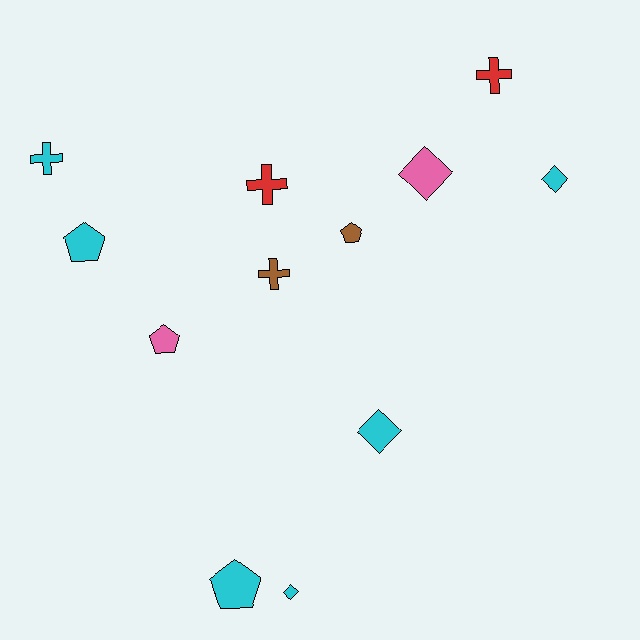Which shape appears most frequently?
Diamond, with 4 objects.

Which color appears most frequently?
Cyan, with 6 objects.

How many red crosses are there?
There are 2 red crosses.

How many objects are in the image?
There are 12 objects.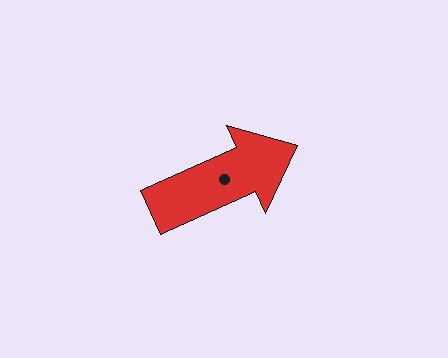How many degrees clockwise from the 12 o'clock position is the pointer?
Approximately 66 degrees.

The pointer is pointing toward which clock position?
Roughly 2 o'clock.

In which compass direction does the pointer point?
Northeast.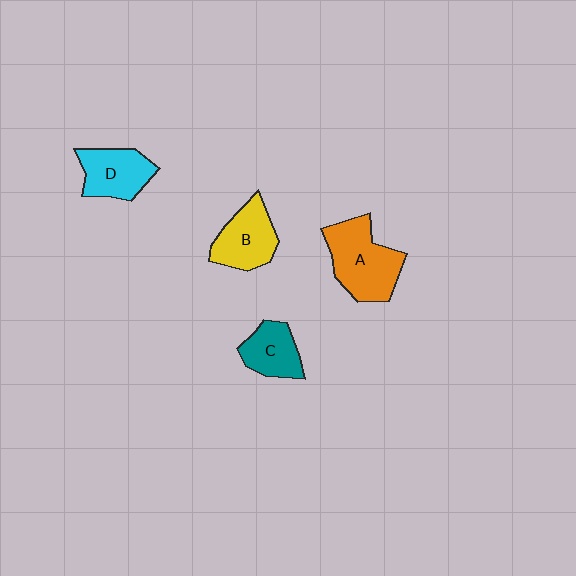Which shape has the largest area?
Shape A (orange).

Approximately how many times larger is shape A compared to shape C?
Approximately 1.7 times.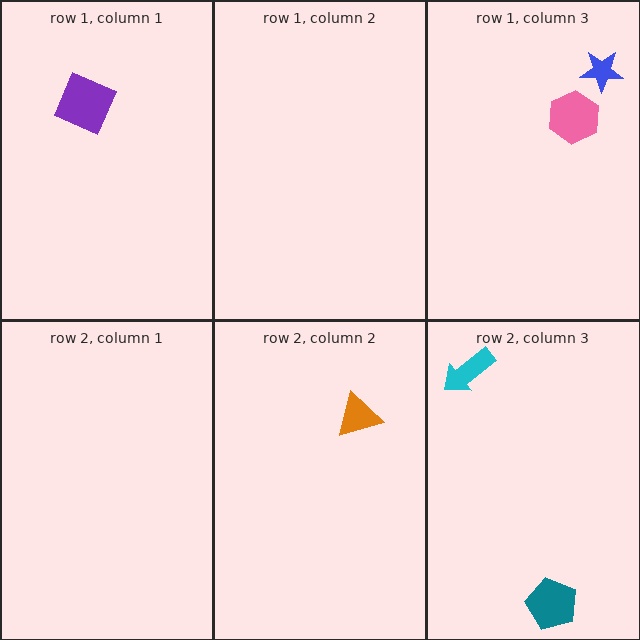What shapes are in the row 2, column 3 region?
The cyan arrow, the teal pentagon.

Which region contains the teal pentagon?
The row 2, column 3 region.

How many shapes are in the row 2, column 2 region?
1.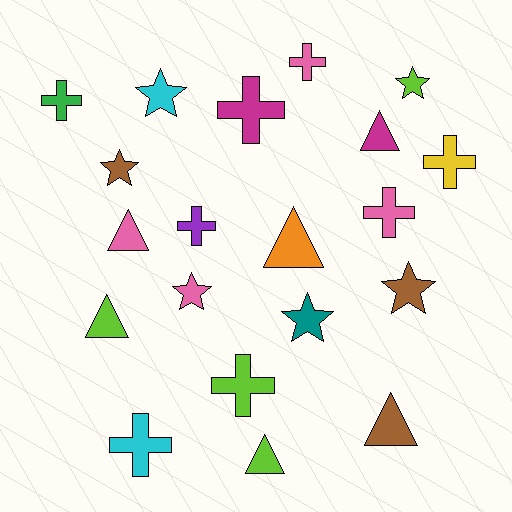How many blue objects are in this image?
There are no blue objects.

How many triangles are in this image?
There are 6 triangles.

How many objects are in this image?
There are 20 objects.